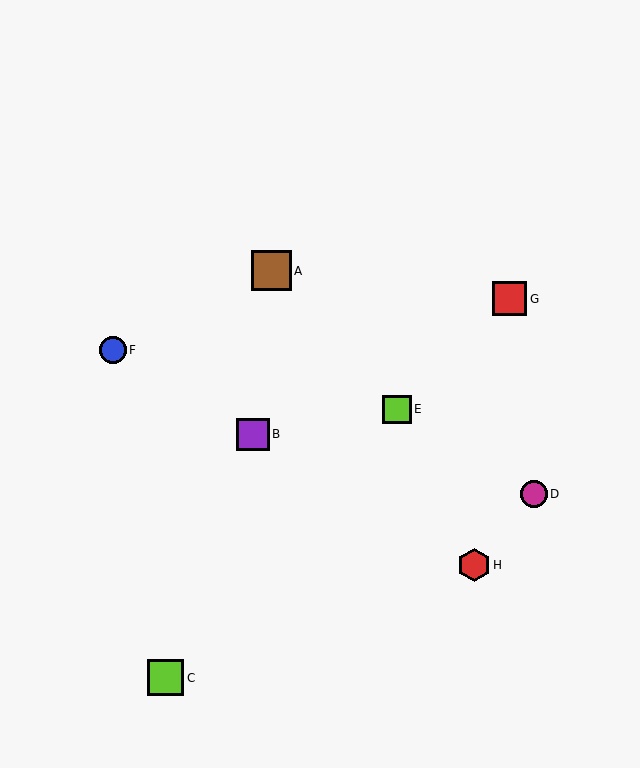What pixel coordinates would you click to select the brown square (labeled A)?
Click at (271, 271) to select the brown square A.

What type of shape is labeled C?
Shape C is a lime square.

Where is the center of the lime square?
The center of the lime square is at (397, 409).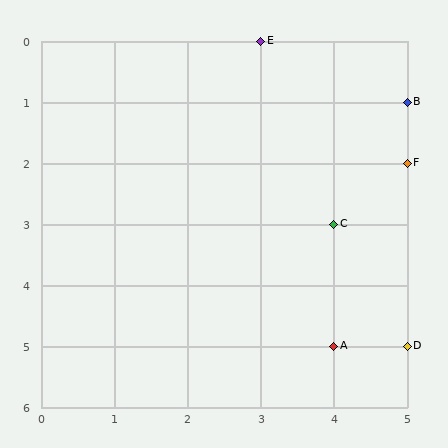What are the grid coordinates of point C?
Point C is at grid coordinates (4, 3).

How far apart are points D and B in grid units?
Points D and B are 4 rows apart.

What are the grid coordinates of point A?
Point A is at grid coordinates (4, 5).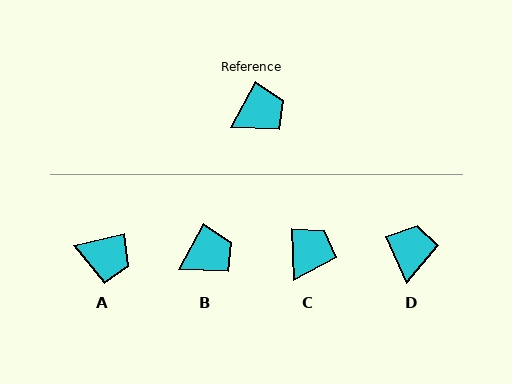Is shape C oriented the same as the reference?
No, it is off by about 31 degrees.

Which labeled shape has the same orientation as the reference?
B.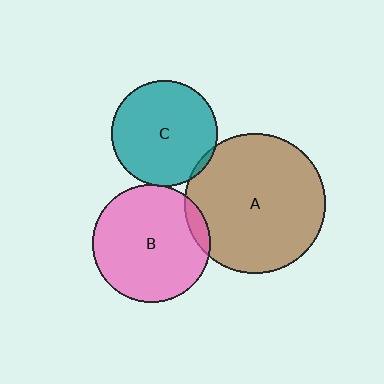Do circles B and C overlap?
Yes.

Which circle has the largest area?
Circle A (brown).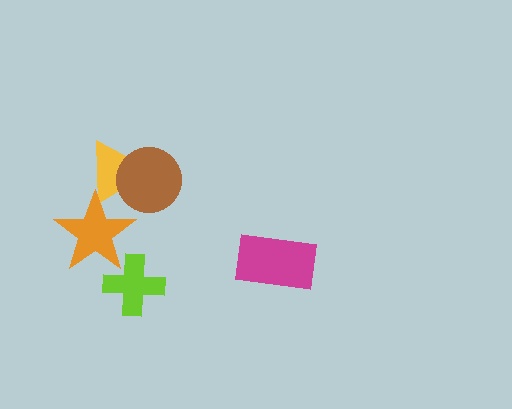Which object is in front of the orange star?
The lime cross is in front of the orange star.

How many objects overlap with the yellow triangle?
2 objects overlap with the yellow triangle.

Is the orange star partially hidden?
Yes, it is partially covered by another shape.